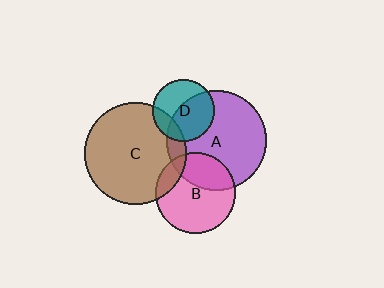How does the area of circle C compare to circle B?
Approximately 1.6 times.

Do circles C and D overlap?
Yes.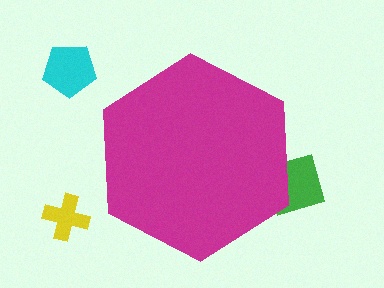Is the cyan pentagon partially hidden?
No, the cyan pentagon is fully visible.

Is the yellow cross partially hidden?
No, the yellow cross is fully visible.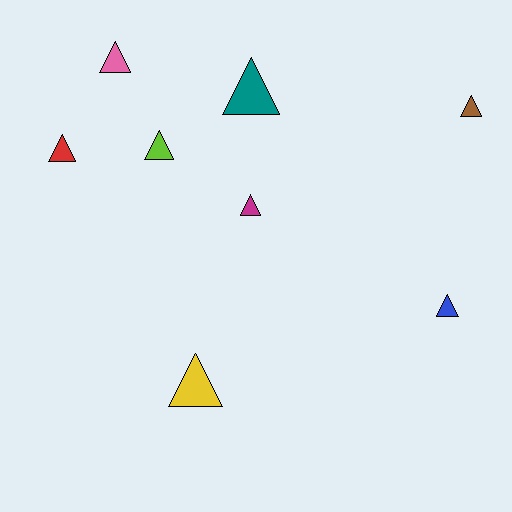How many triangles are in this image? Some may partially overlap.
There are 8 triangles.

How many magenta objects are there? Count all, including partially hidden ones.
There is 1 magenta object.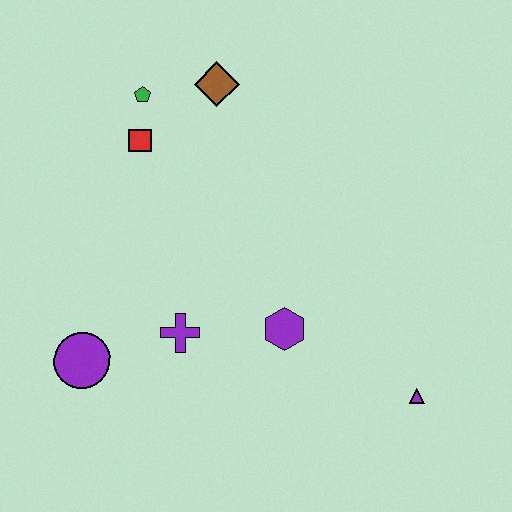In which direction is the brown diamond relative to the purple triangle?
The brown diamond is above the purple triangle.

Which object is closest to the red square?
The green pentagon is closest to the red square.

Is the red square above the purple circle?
Yes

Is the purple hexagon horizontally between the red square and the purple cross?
No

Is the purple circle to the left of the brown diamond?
Yes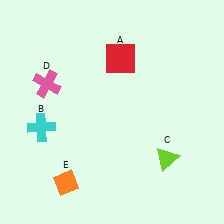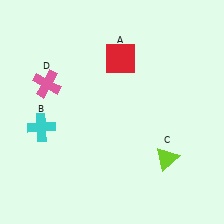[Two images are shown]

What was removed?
The orange diamond (E) was removed in Image 2.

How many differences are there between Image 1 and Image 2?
There is 1 difference between the two images.